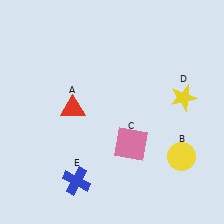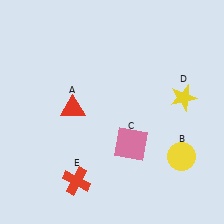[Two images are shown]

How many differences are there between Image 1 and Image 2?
There is 1 difference between the two images.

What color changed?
The cross (E) changed from blue in Image 1 to red in Image 2.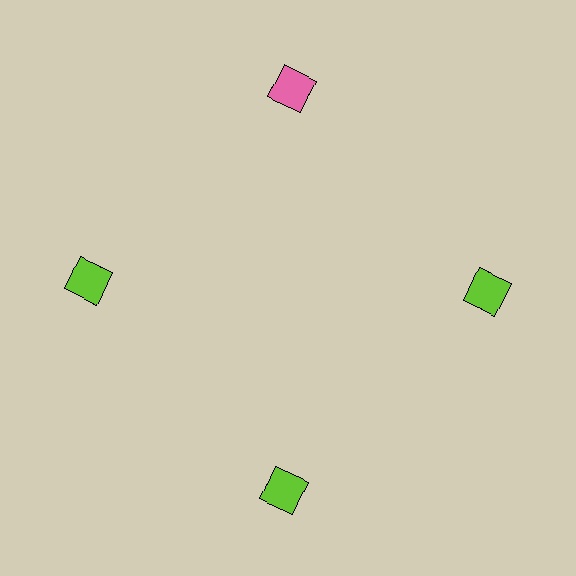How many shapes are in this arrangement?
There are 4 shapes arranged in a ring pattern.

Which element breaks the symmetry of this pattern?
The pink square at roughly the 12 o'clock position breaks the symmetry. All other shapes are lime squares.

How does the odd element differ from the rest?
It has a different color: pink instead of lime.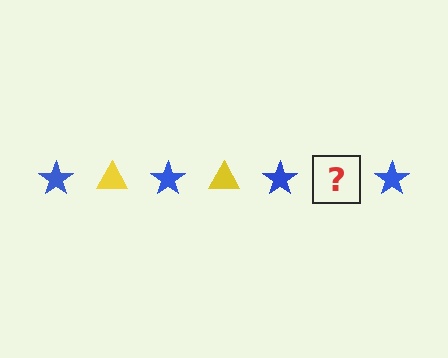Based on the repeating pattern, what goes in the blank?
The blank should be a yellow triangle.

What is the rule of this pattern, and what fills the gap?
The rule is that the pattern alternates between blue star and yellow triangle. The gap should be filled with a yellow triangle.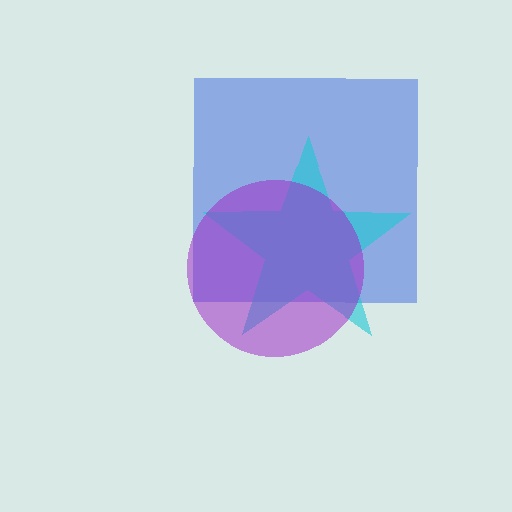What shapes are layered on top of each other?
The layered shapes are: a blue square, a cyan star, a purple circle.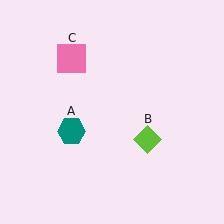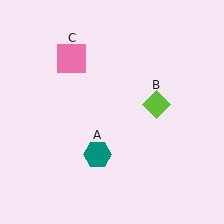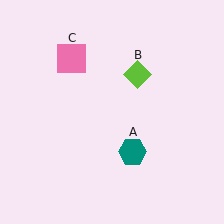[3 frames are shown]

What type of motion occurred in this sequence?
The teal hexagon (object A), lime diamond (object B) rotated counterclockwise around the center of the scene.